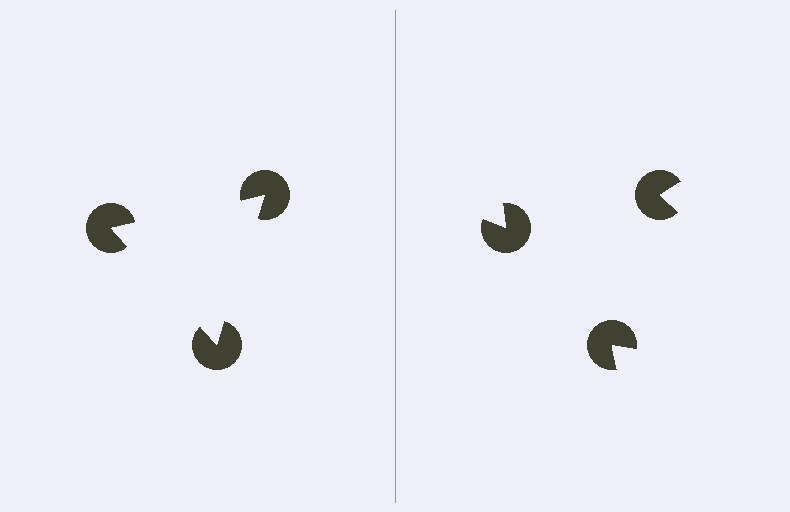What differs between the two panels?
The pac-man discs are positioned identically on both sides; only the wedge orientations differ. On the left they align to a triangle; on the right they are misaligned.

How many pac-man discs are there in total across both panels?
6 — 3 on each side.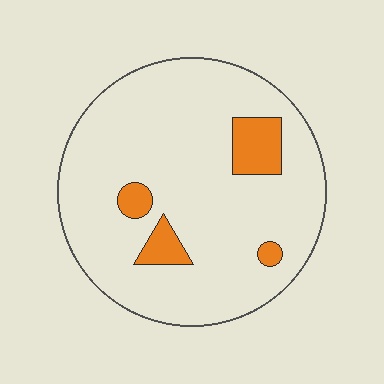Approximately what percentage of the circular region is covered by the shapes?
Approximately 10%.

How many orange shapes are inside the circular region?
4.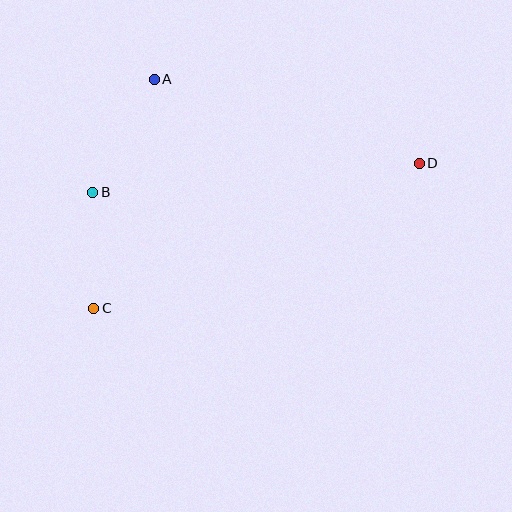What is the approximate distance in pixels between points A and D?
The distance between A and D is approximately 278 pixels.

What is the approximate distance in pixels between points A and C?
The distance between A and C is approximately 237 pixels.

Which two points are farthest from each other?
Points C and D are farthest from each other.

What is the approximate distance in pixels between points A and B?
The distance between A and B is approximately 129 pixels.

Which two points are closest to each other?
Points B and C are closest to each other.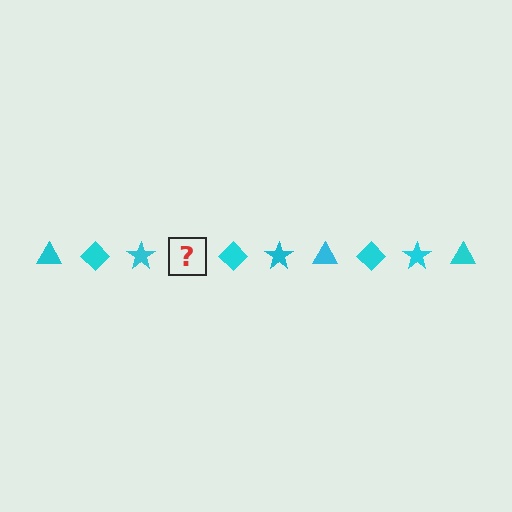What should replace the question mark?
The question mark should be replaced with a cyan triangle.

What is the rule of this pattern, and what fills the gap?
The rule is that the pattern cycles through triangle, diamond, star shapes in cyan. The gap should be filled with a cyan triangle.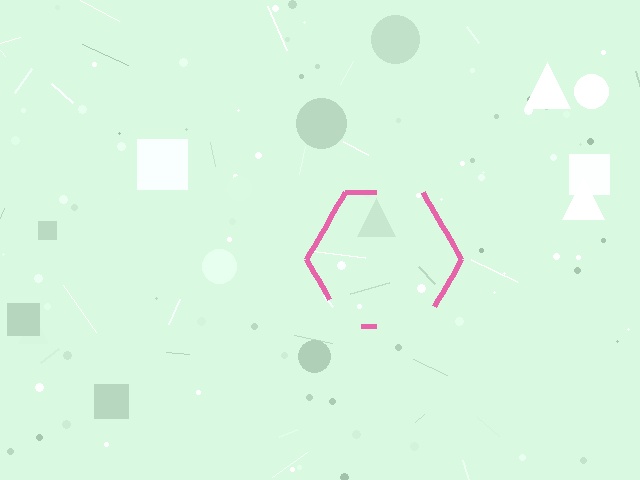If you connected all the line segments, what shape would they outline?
They would outline a hexagon.